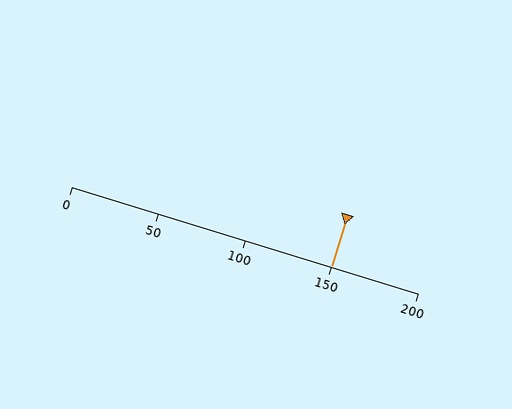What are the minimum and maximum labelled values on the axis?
The axis runs from 0 to 200.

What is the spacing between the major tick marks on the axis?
The major ticks are spaced 50 apart.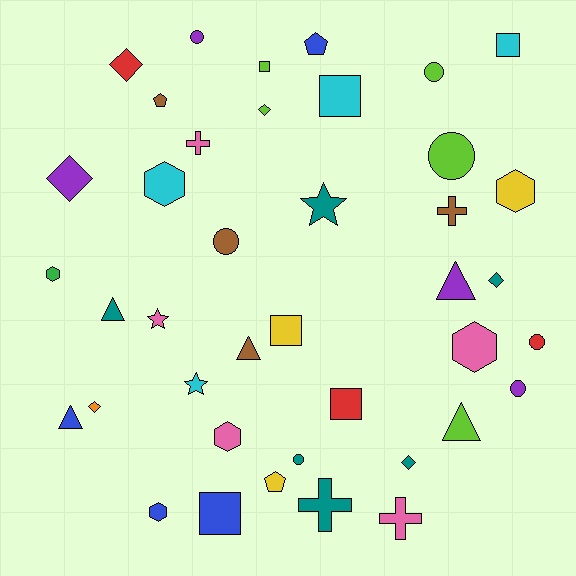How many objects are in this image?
There are 40 objects.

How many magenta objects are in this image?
There are no magenta objects.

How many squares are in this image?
There are 6 squares.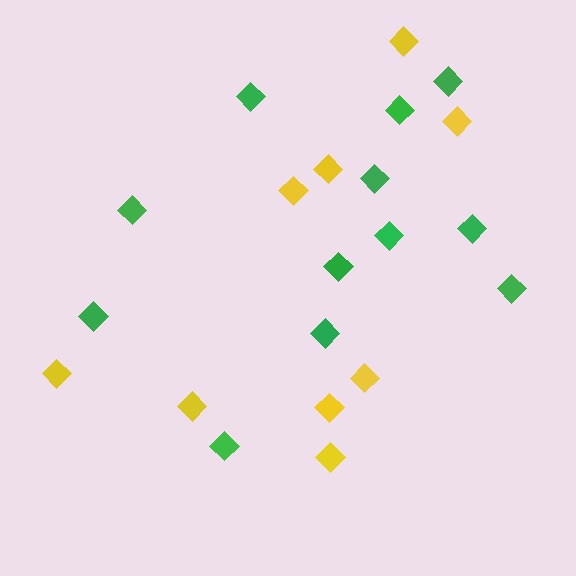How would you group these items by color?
There are 2 groups: one group of yellow diamonds (9) and one group of green diamonds (12).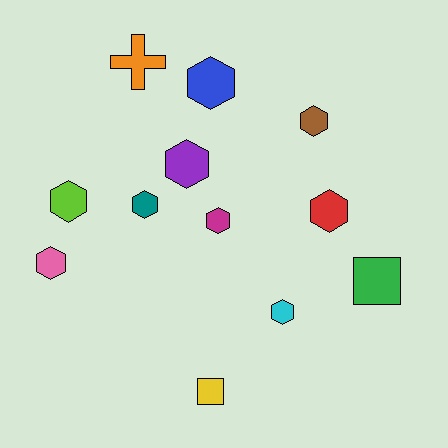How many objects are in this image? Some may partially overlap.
There are 12 objects.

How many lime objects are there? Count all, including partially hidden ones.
There is 1 lime object.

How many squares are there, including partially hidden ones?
There are 2 squares.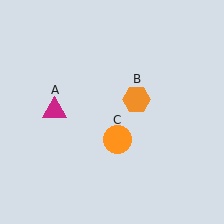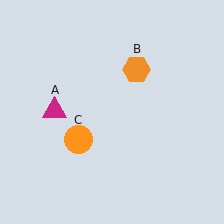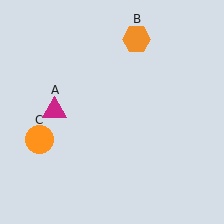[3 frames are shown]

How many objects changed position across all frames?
2 objects changed position: orange hexagon (object B), orange circle (object C).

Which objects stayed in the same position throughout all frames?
Magenta triangle (object A) remained stationary.